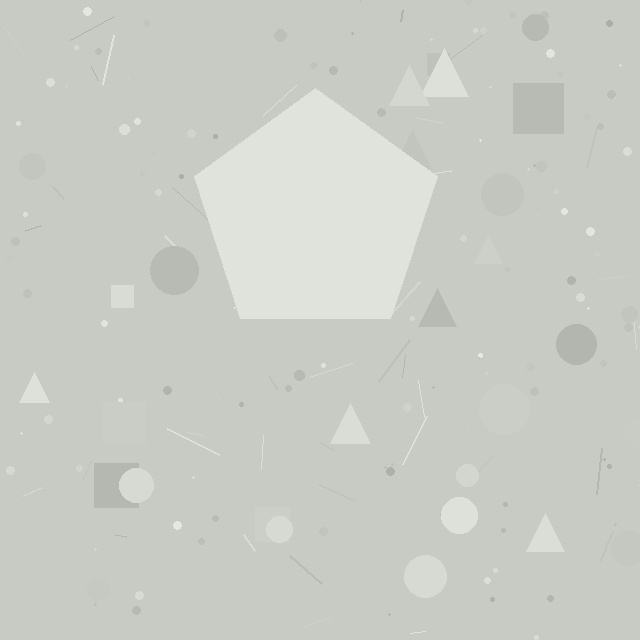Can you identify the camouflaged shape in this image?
The camouflaged shape is a pentagon.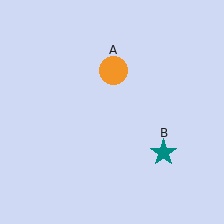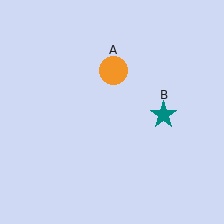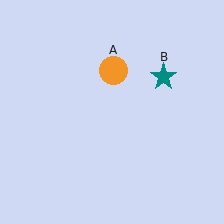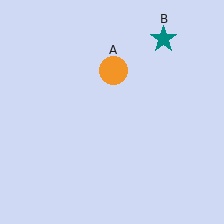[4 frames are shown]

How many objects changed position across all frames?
1 object changed position: teal star (object B).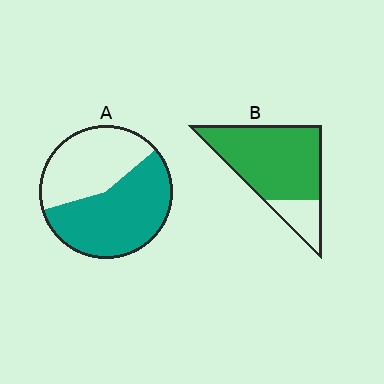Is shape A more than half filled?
Yes.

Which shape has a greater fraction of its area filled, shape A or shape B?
Shape B.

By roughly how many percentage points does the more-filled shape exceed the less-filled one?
By roughly 25 percentage points (B over A).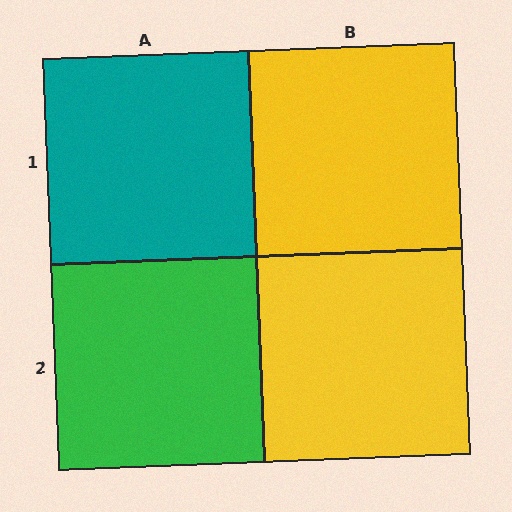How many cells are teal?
1 cell is teal.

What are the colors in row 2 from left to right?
Green, yellow.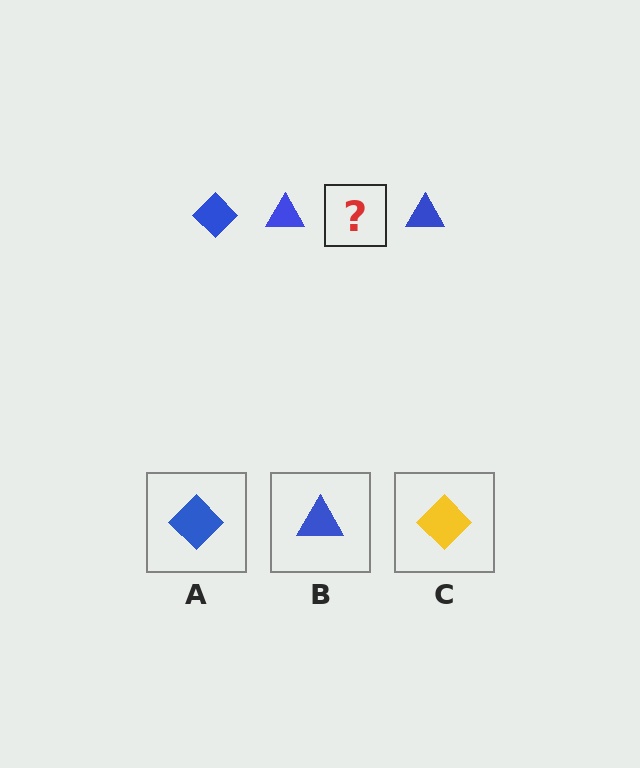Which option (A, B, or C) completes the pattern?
A.